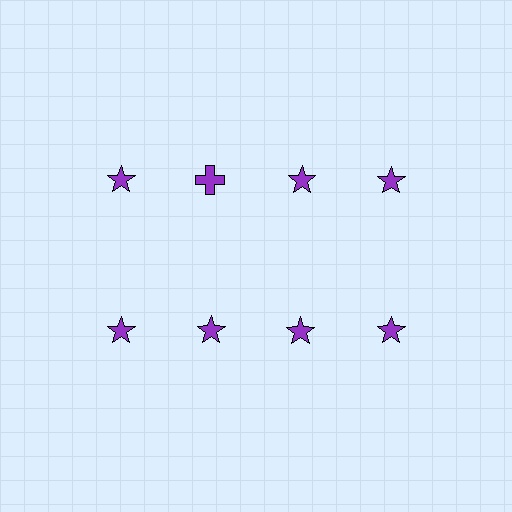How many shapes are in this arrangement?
There are 8 shapes arranged in a grid pattern.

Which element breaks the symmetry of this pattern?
The purple cross in the top row, second from left column breaks the symmetry. All other shapes are purple stars.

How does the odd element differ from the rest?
It has a different shape: cross instead of star.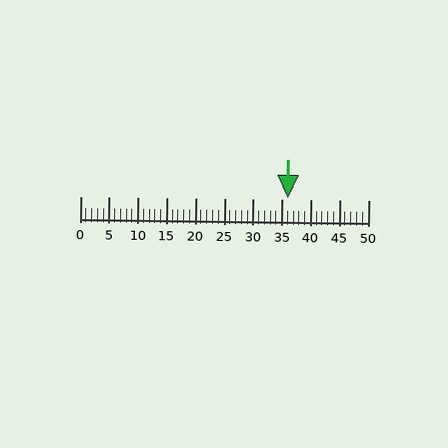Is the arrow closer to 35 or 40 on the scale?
The arrow is closer to 35.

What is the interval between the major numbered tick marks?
The major tick marks are spaced 5 units apart.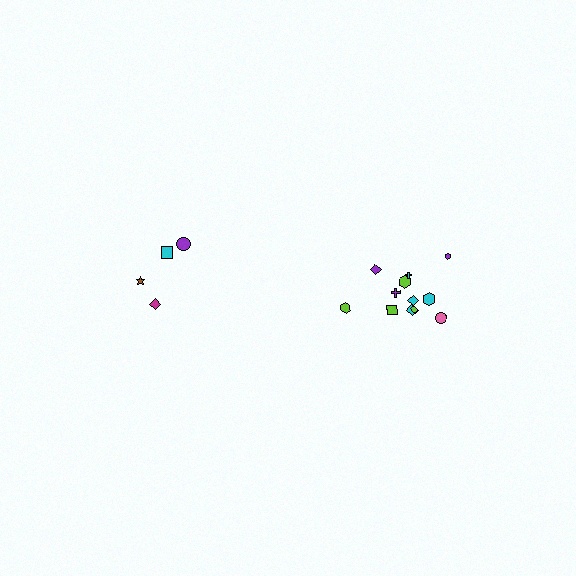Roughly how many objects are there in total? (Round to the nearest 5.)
Roughly 15 objects in total.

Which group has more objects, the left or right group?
The right group.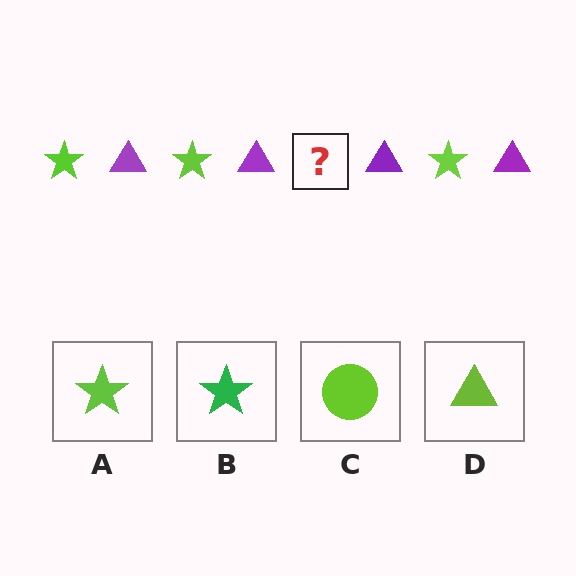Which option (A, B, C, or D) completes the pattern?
A.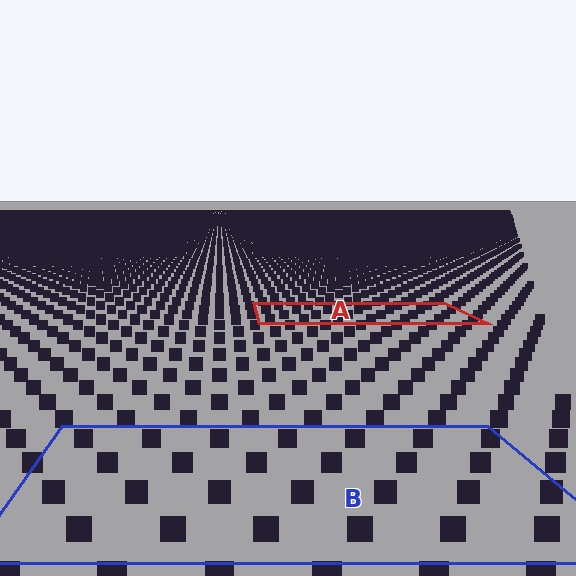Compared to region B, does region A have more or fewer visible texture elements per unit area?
Region A has more texture elements per unit area — they are packed more densely because it is farther away.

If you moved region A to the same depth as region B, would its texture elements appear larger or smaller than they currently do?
They would appear larger. At a closer depth, the same texture elements are projected at a bigger on-screen size.